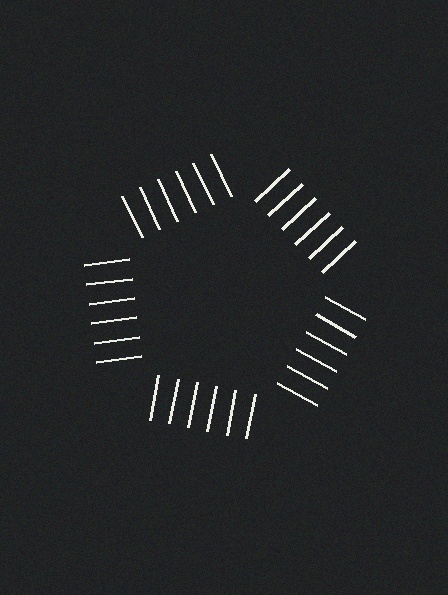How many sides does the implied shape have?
5 sides — the line-ends trace a pentagon.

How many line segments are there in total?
30 — 6 along each of the 5 edges.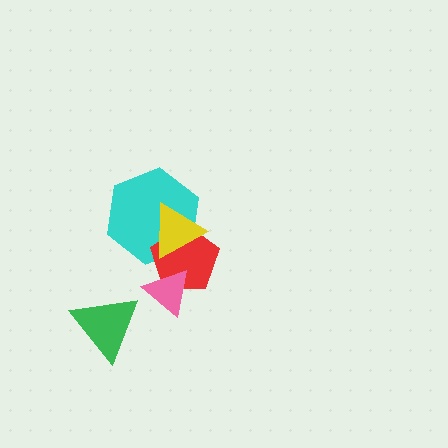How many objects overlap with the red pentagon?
3 objects overlap with the red pentagon.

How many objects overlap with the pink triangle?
1 object overlaps with the pink triangle.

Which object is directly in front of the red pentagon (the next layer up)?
The yellow triangle is directly in front of the red pentagon.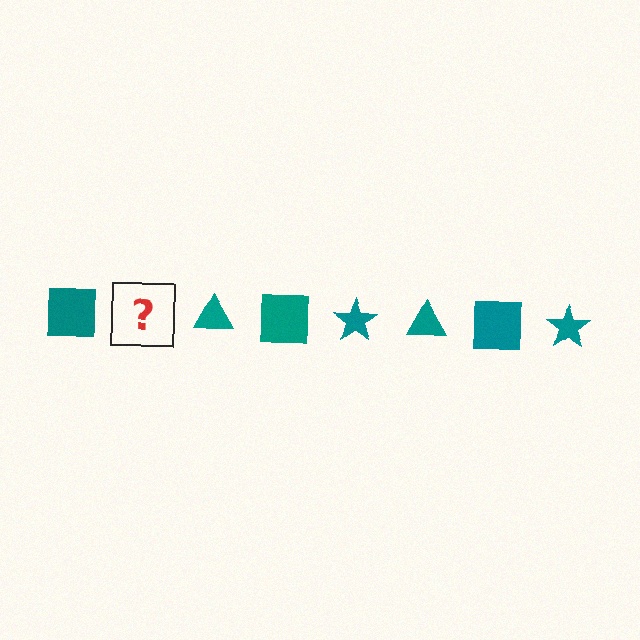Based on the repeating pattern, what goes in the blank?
The blank should be a teal star.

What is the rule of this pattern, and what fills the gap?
The rule is that the pattern cycles through square, star, triangle shapes in teal. The gap should be filled with a teal star.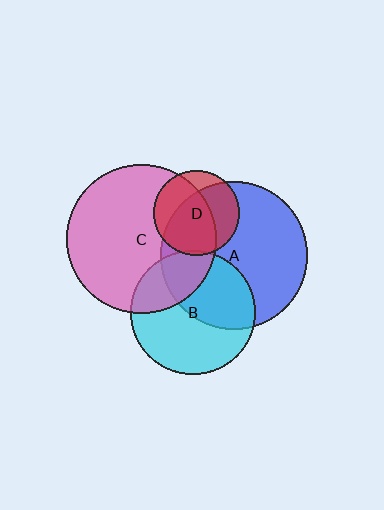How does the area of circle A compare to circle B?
Approximately 1.4 times.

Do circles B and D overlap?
Yes.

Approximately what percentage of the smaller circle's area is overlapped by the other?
Approximately 5%.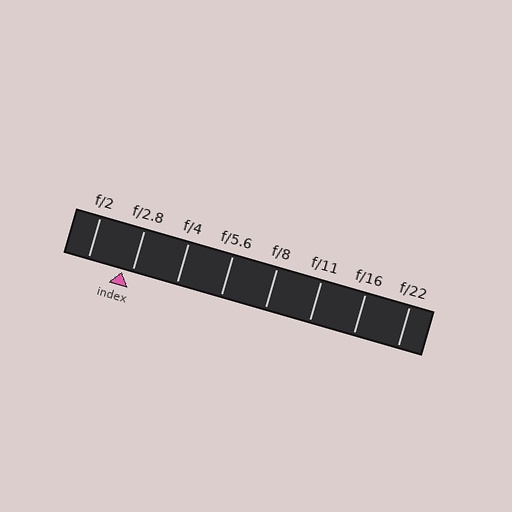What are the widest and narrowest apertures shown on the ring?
The widest aperture shown is f/2 and the narrowest is f/22.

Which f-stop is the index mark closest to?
The index mark is closest to f/2.8.